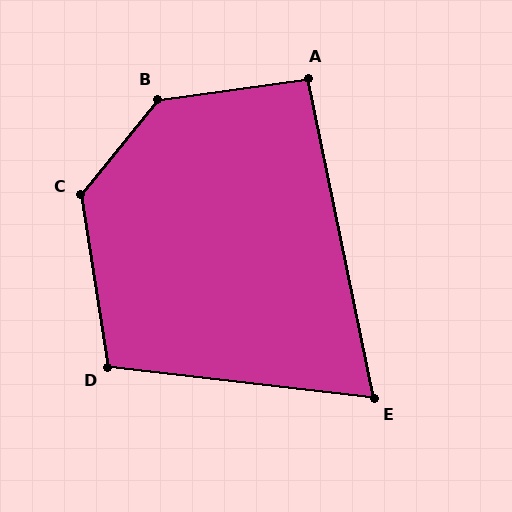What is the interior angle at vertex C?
Approximately 133 degrees (obtuse).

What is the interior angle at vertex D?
Approximately 105 degrees (obtuse).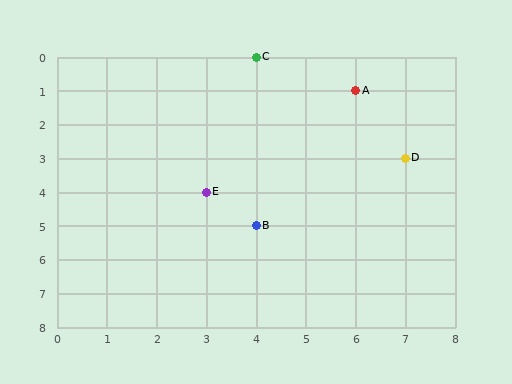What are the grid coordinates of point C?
Point C is at grid coordinates (4, 0).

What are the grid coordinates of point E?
Point E is at grid coordinates (3, 4).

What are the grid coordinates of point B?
Point B is at grid coordinates (4, 5).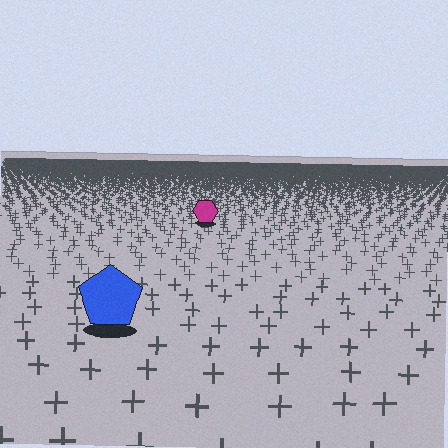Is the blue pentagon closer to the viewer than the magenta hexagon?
Yes. The blue pentagon is closer — you can tell from the texture gradient: the ground texture is coarser near it.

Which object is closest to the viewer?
The blue pentagon is closest. The texture marks near it are larger and more spread out.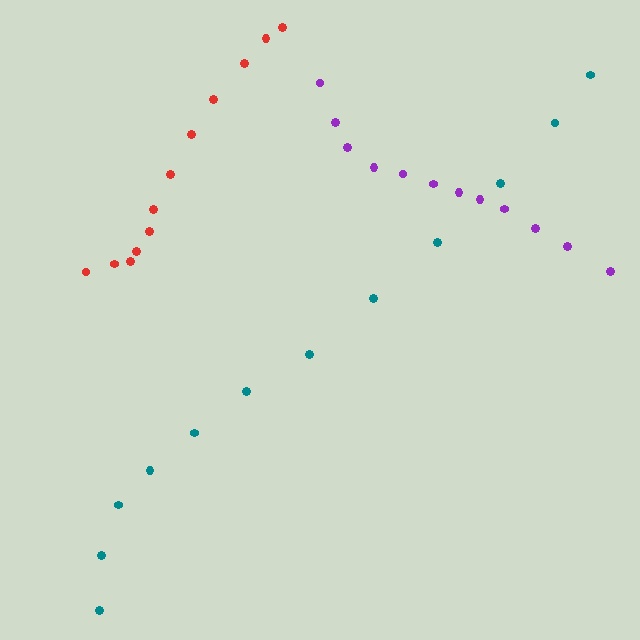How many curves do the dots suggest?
There are 3 distinct paths.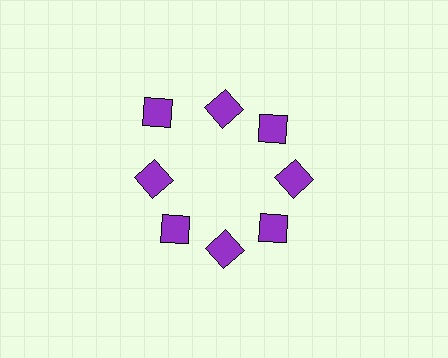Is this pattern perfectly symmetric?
No. The 8 purple diamonds are arranged in a ring, but one element near the 10 o'clock position is pushed outward from the center, breaking the 8-fold rotational symmetry.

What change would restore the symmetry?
The symmetry would be restored by moving it inward, back onto the ring so that all 8 diamonds sit at equal angles and equal distance from the center.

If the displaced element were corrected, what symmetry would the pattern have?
It would have 8-fold rotational symmetry — the pattern would map onto itself every 45 degrees.